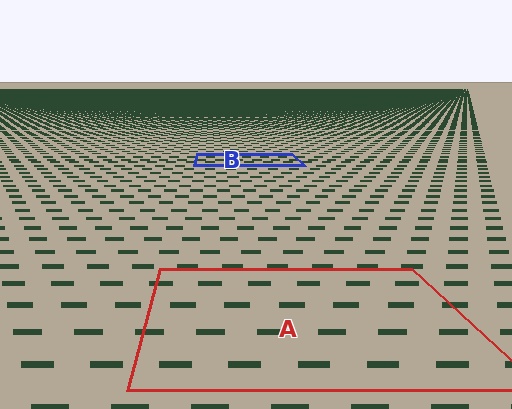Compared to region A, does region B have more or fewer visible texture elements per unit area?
Region B has more texture elements per unit area — they are packed more densely because it is farther away.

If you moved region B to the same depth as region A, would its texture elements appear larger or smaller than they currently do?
They would appear larger. At a closer depth, the same texture elements are projected at a bigger on-screen size.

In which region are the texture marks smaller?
The texture marks are smaller in region B, because it is farther away.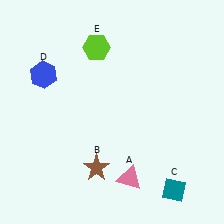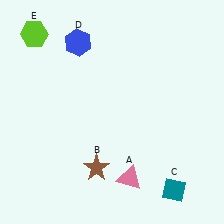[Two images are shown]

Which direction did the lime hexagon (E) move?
The lime hexagon (E) moved left.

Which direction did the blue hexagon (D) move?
The blue hexagon (D) moved right.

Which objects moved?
The objects that moved are: the blue hexagon (D), the lime hexagon (E).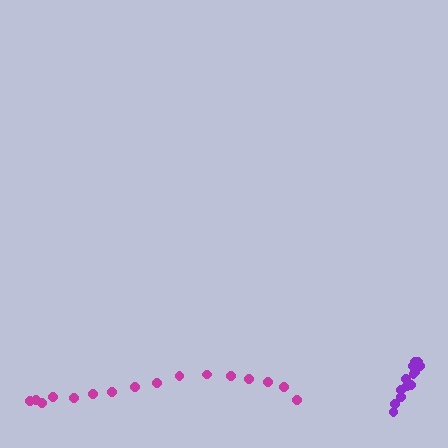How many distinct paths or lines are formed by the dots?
There are 2 distinct paths.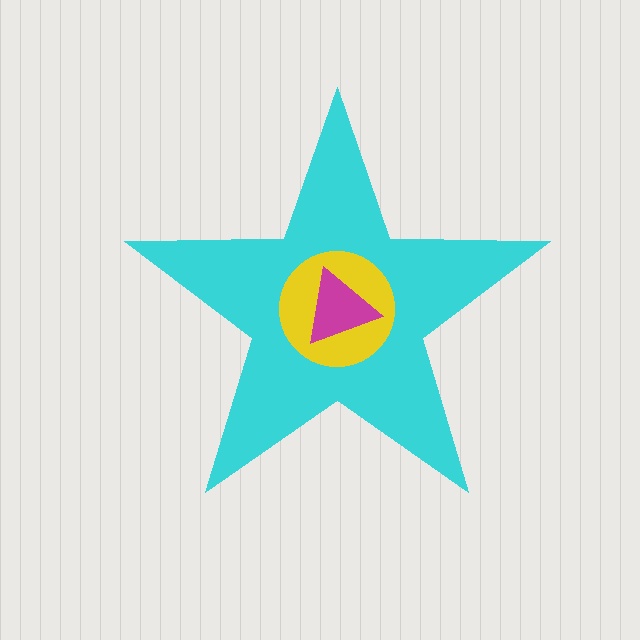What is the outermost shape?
The cyan star.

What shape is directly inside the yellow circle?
The magenta triangle.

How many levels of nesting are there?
3.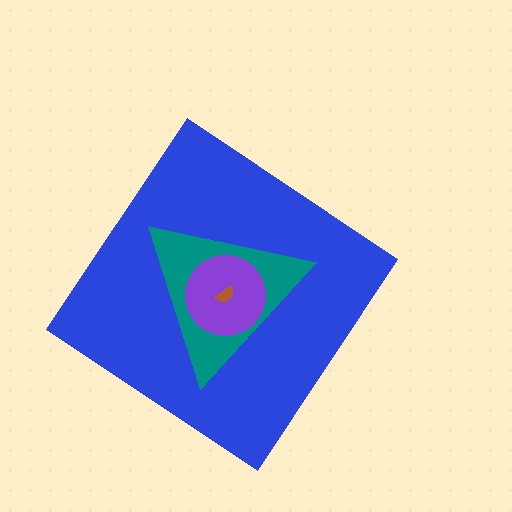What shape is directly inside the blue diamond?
The teal triangle.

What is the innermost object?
The brown semicircle.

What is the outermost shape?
The blue diamond.